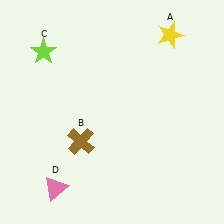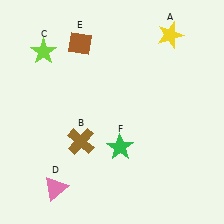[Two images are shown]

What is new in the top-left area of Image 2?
A brown diamond (E) was added in the top-left area of Image 2.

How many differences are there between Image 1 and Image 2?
There are 2 differences between the two images.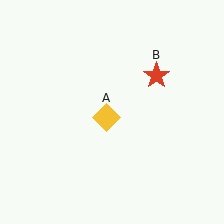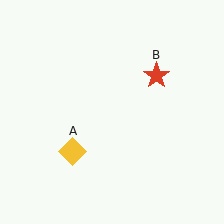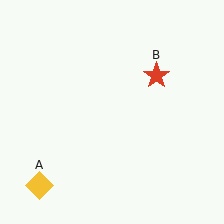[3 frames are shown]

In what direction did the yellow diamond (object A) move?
The yellow diamond (object A) moved down and to the left.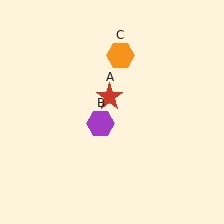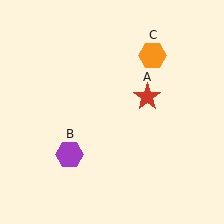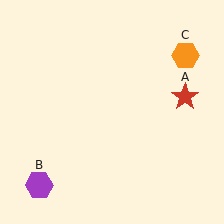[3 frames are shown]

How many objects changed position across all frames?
3 objects changed position: red star (object A), purple hexagon (object B), orange hexagon (object C).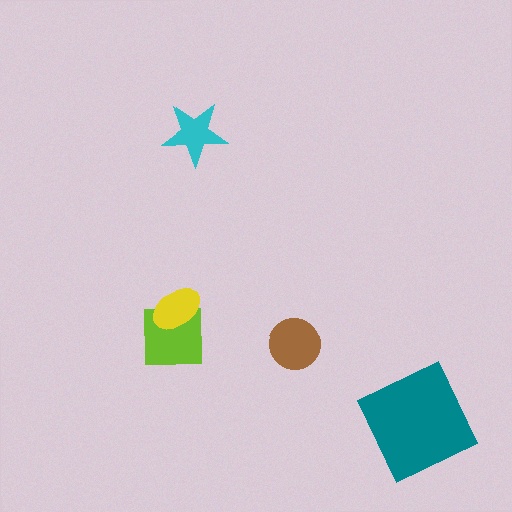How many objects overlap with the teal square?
0 objects overlap with the teal square.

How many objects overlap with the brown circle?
0 objects overlap with the brown circle.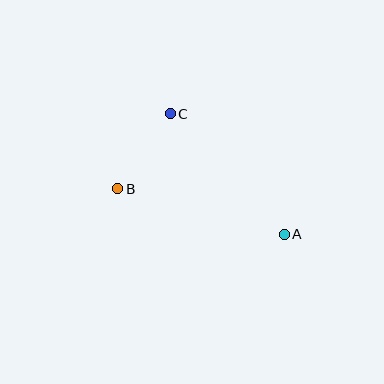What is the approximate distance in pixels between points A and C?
The distance between A and C is approximately 166 pixels.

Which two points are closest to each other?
Points B and C are closest to each other.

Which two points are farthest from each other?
Points A and B are farthest from each other.